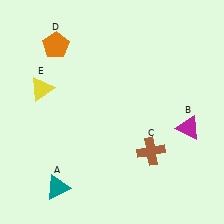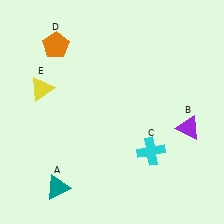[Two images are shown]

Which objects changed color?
B changed from magenta to purple. C changed from brown to cyan.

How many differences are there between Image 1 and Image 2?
There are 2 differences between the two images.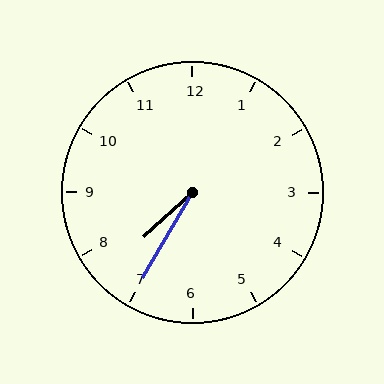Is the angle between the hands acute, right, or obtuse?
It is acute.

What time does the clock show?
7:35.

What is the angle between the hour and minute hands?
Approximately 18 degrees.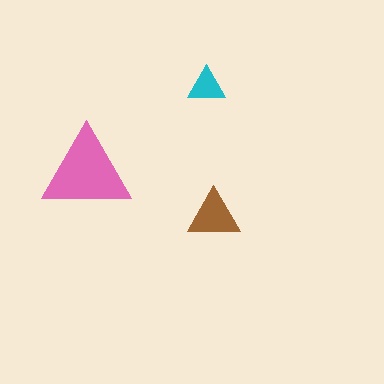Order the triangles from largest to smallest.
the pink one, the brown one, the cyan one.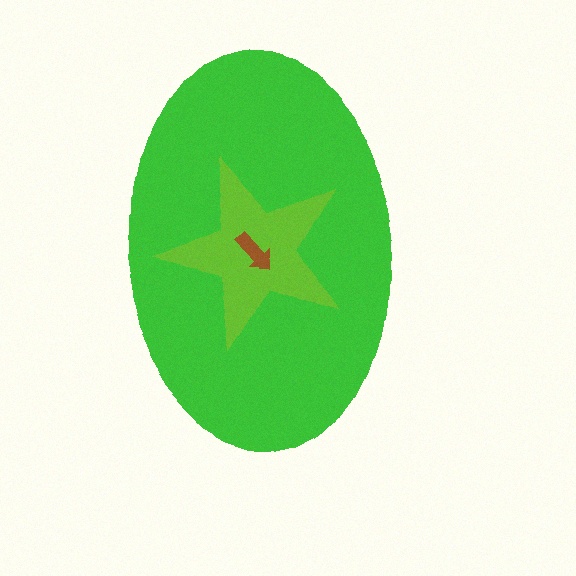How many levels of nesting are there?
3.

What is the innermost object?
The brown arrow.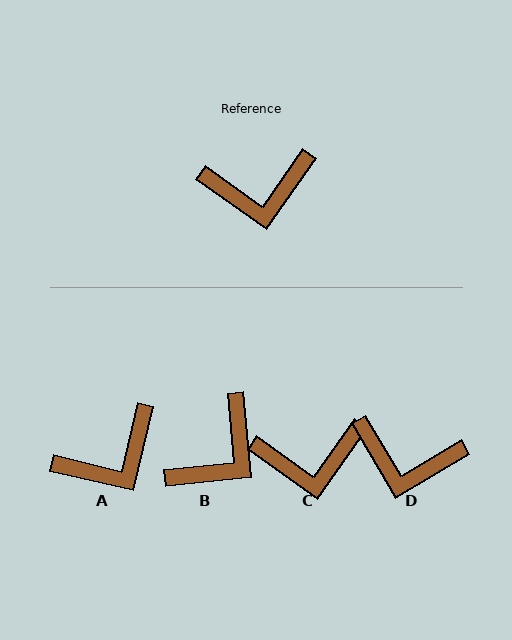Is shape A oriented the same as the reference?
No, it is off by about 22 degrees.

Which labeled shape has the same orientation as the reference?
C.